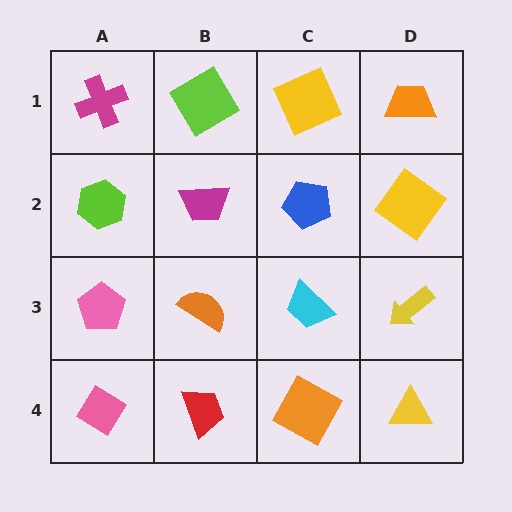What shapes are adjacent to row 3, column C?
A blue pentagon (row 2, column C), an orange square (row 4, column C), an orange semicircle (row 3, column B), a yellow arrow (row 3, column D).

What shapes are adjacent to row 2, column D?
An orange trapezoid (row 1, column D), a yellow arrow (row 3, column D), a blue pentagon (row 2, column C).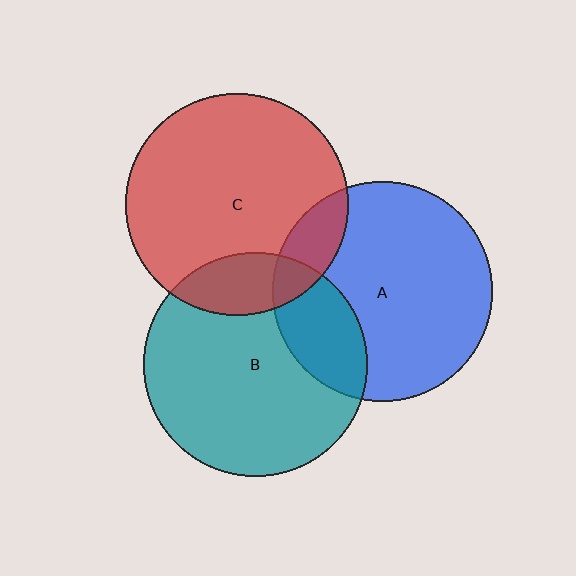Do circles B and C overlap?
Yes.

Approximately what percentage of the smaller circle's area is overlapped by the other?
Approximately 15%.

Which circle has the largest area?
Circle B (teal).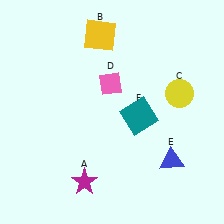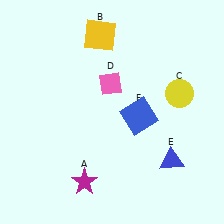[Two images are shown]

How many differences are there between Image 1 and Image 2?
There is 1 difference between the two images.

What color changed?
The square (F) changed from teal in Image 1 to blue in Image 2.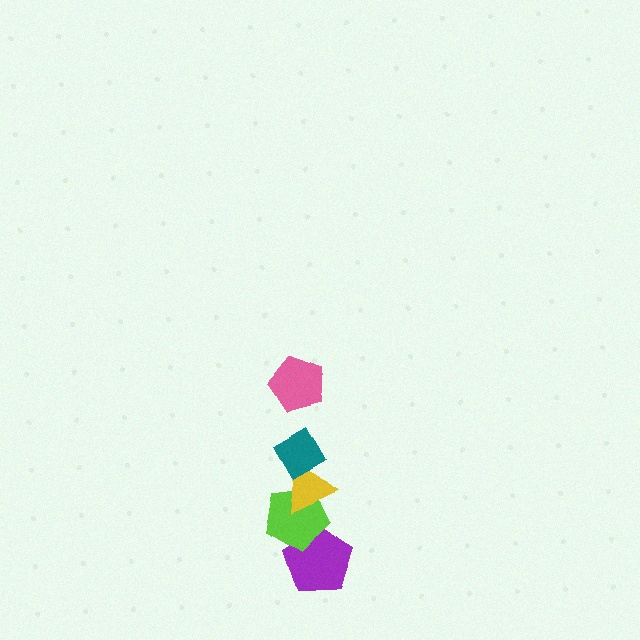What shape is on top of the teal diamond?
The pink pentagon is on top of the teal diamond.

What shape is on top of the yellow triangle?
The teal diamond is on top of the yellow triangle.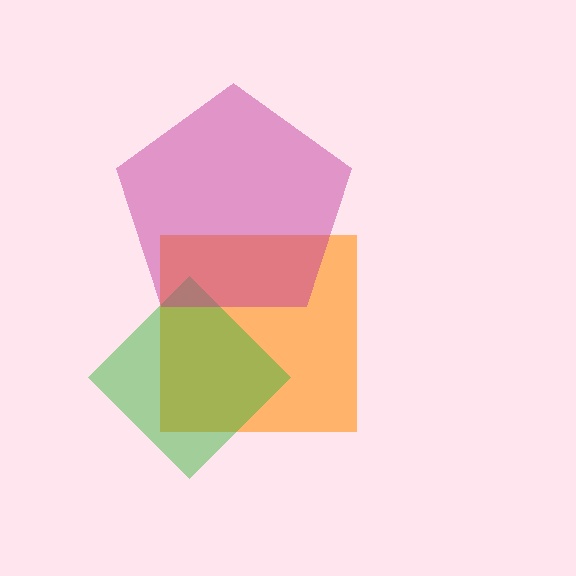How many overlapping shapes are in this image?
There are 3 overlapping shapes in the image.